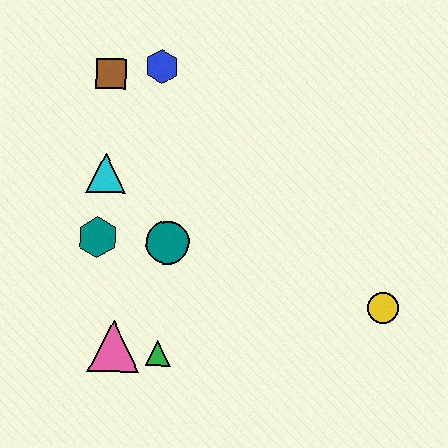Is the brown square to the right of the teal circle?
No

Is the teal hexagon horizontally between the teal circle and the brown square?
No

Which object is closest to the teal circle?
The teal hexagon is closest to the teal circle.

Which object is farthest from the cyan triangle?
The yellow circle is farthest from the cyan triangle.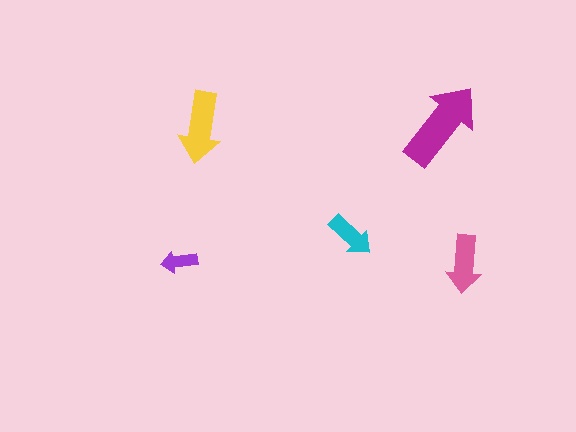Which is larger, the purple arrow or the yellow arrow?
The yellow one.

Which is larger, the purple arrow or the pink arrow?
The pink one.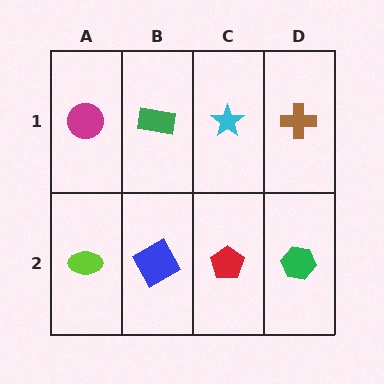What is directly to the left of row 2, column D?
A red pentagon.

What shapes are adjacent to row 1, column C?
A red pentagon (row 2, column C), a green rectangle (row 1, column B), a brown cross (row 1, column D).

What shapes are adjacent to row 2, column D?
A brown cross (row 1, column D), a red pentagon (row 2, column C).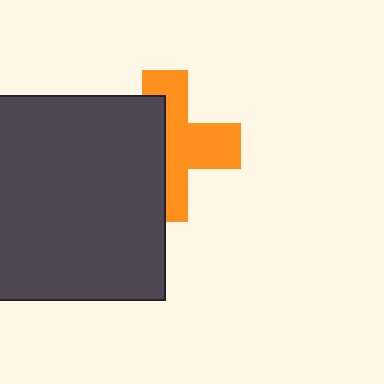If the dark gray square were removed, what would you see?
You would see the complete orange cross.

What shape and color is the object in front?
The object in front is a dark gray square.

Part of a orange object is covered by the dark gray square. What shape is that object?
It is a cross.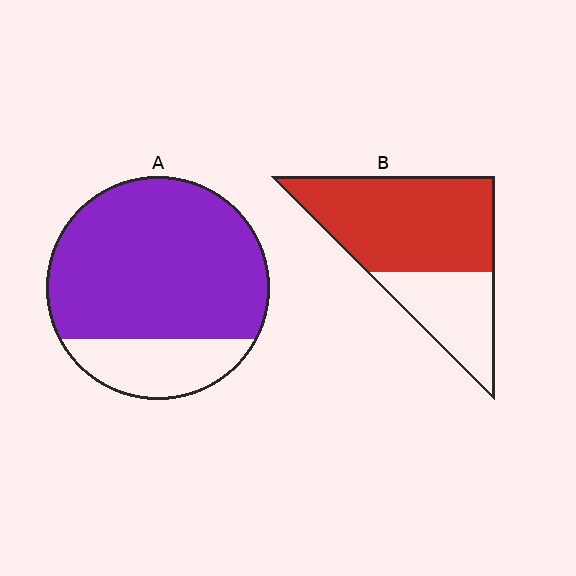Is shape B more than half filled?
Yes.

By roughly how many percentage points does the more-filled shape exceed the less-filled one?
By roughly 10 percentage points (A over B).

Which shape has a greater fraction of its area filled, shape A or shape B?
Shape A.